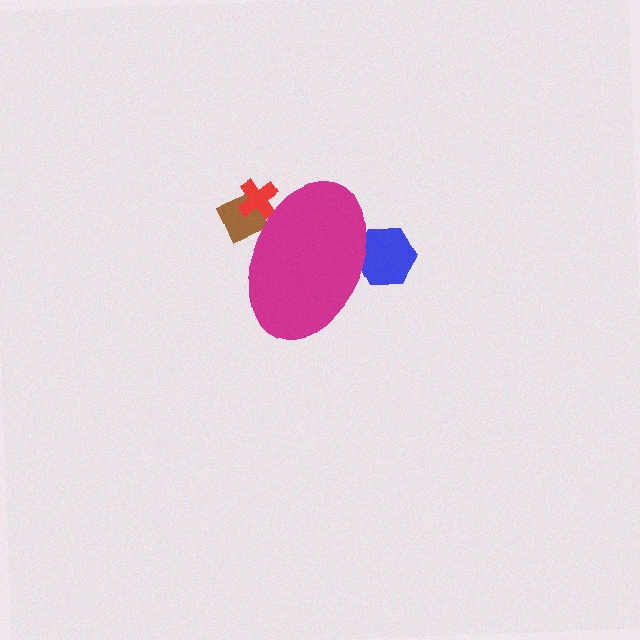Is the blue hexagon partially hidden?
Yes, the blue hexagon is partially hidden behind the magenta ellipse.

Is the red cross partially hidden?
Yes, the red cross is partially hidden behind the magenta ellipse.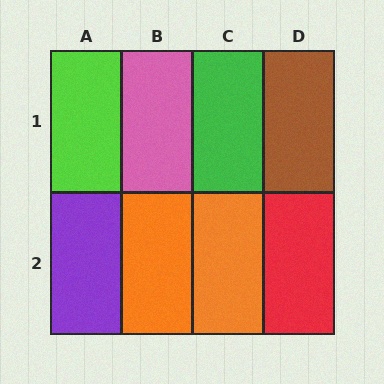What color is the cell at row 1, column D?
Brown.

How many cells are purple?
1 cell is purple.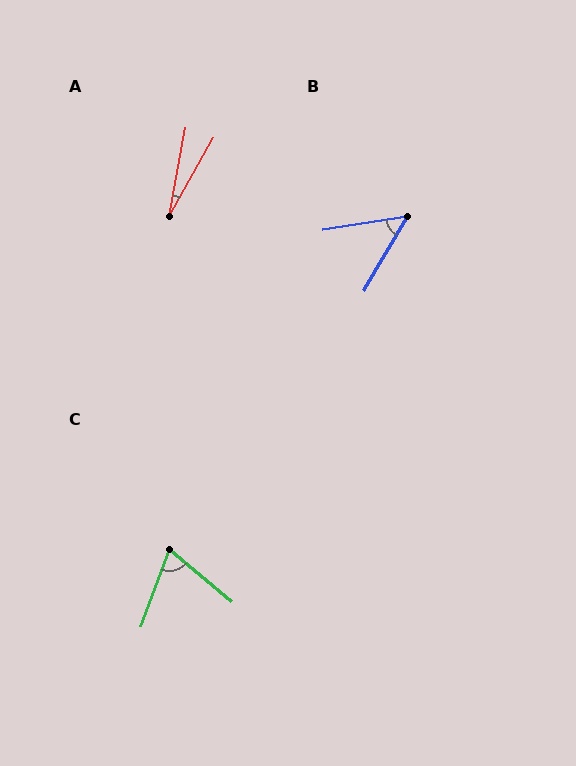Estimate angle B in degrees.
Approximately 51 degrees.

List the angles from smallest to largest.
A (19°), B (51°), C (70°).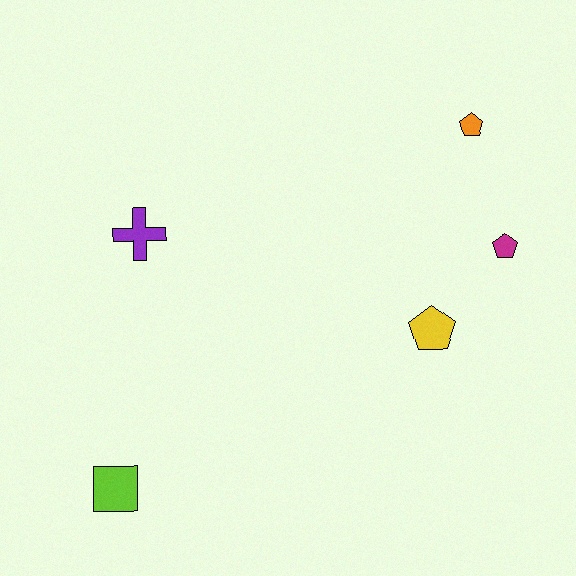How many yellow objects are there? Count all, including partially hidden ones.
There is 1 yellow object.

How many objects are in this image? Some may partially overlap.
There are 5 objects.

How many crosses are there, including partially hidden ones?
There is 1 cross.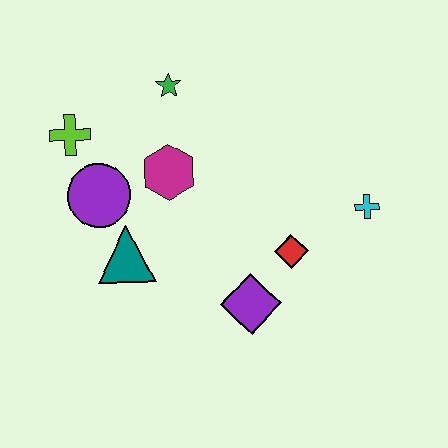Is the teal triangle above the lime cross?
No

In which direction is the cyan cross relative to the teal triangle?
The cyan cross is to the right of the teal triangle.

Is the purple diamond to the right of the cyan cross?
No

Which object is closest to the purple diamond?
The red diamond is closest to the purple diamond.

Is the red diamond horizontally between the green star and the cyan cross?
Yes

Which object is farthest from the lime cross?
The cyan cross is farthest from the lime cross.